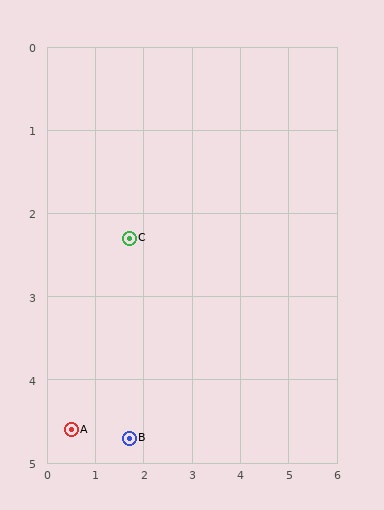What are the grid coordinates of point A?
Point A is at approximately (0.5, 4.6).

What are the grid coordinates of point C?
Point C is at approximately (1.7, 2.3).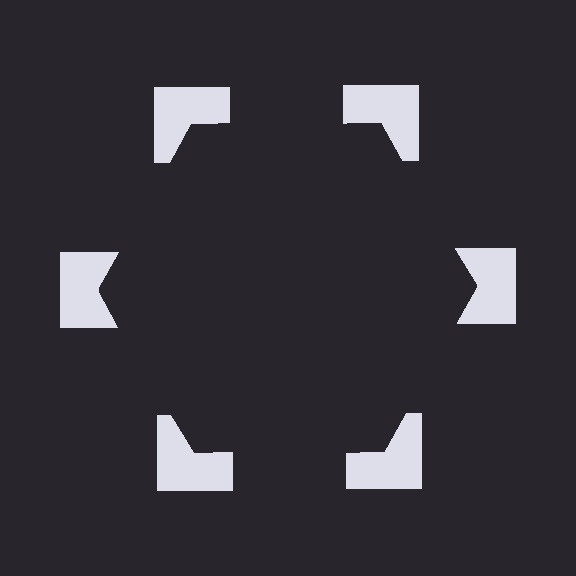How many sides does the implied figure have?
6 sides.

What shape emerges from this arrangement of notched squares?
An illusory hexagon — its edges are inferred from the aligned wedge cuts in the notched squares, not physically drawn.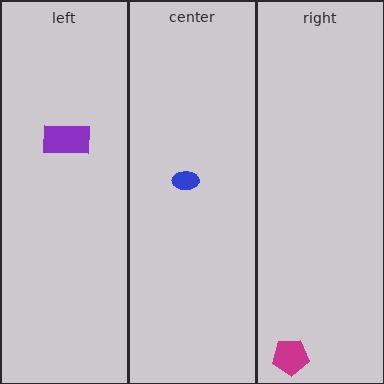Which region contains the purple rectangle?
The left region.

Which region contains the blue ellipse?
The center region.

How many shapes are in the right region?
1.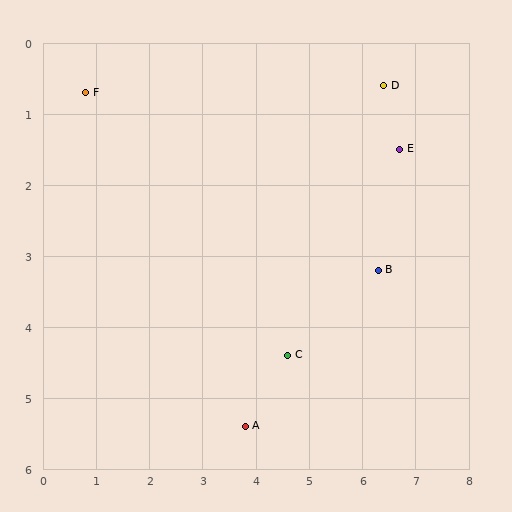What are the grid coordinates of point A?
Point A is at approximately (3.8, 5.4).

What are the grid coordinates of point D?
Point D is at approximately (6.4, 0.6).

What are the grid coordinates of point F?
Point F is at approximately (0.8, 0.7).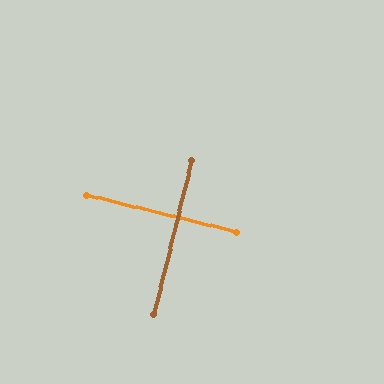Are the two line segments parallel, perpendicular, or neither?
Perpendicular — they meet at approximately 90°.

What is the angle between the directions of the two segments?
Approximately 90 degrees.